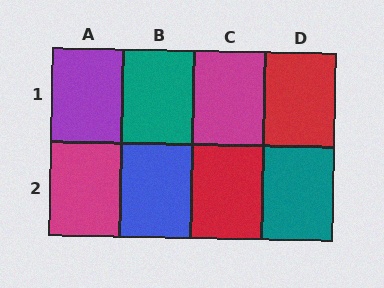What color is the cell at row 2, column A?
Magenta.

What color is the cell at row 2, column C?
Red.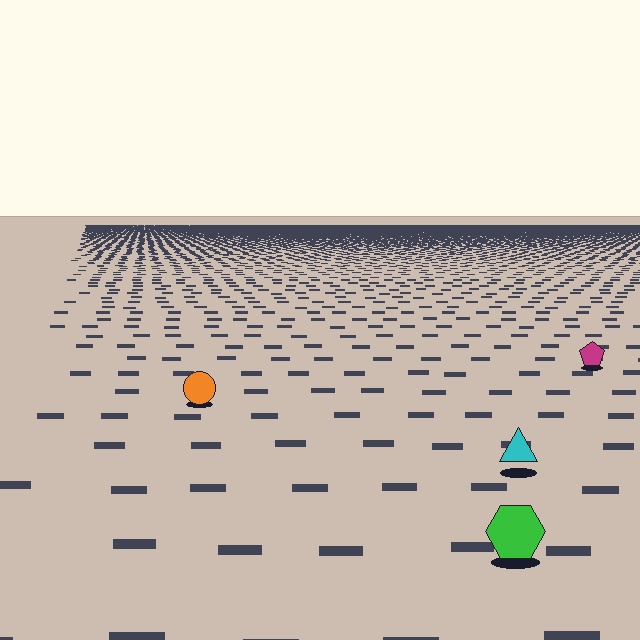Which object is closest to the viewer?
The green hexagon is closest. The texture marks near it are larger and more spread out.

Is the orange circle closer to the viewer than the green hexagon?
No. The green hexagon is closer — you can tell from the texture gradient: the ground texture is coarser near it.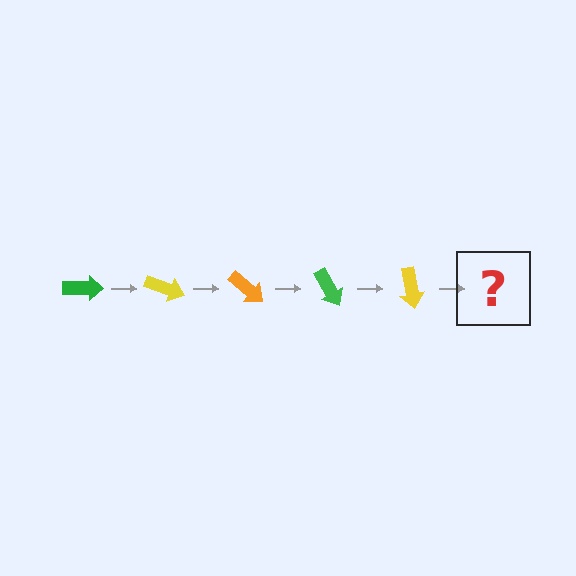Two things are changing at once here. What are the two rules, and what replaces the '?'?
The two rules are that it rotates 20 degrees each step and the color cycles through green, yellow, and orange. The '?' should be an orange arrow, rotated 100 degrees from the start.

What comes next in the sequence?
The next element should be an orange arrow, rotated 100 degrees from the start.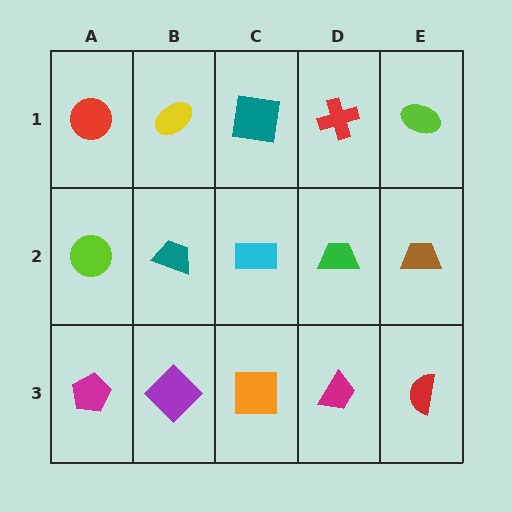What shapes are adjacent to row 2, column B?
A yellow ellipse (row 1, column B), a purple diamond (row 3, column B), a lime circle (row 2, column A), a cyan rectangle (row 2, column C).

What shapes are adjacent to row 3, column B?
A teal trapezoid (row 2, column B), a magenta pentagon (row 3, column A), an orange square (row 3, column C).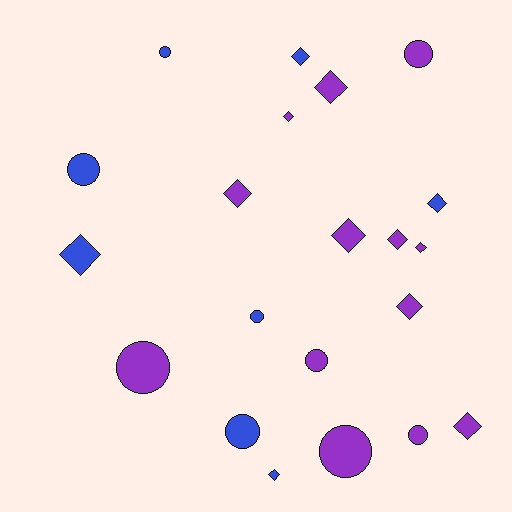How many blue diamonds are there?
There are 4 blue diamonds.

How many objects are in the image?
There are 21 objects.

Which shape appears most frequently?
Diamond, with 12 objects.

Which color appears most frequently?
Purple, with 13 objects.